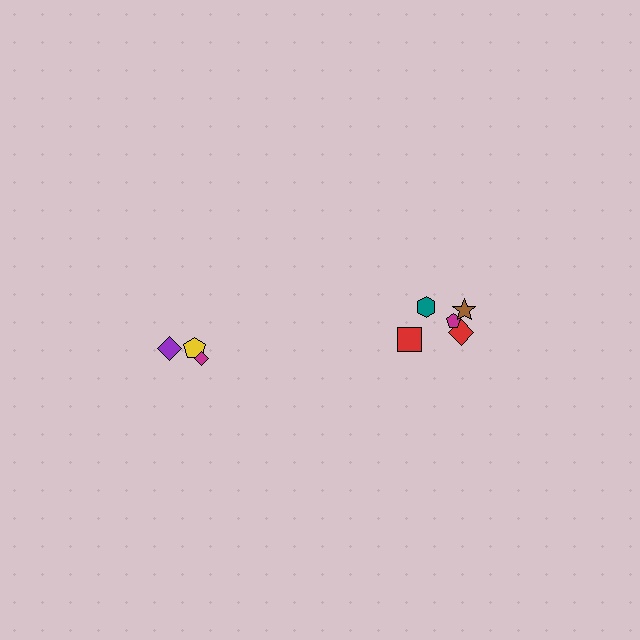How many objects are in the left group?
There are 3 objects.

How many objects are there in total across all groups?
There are 8 objects.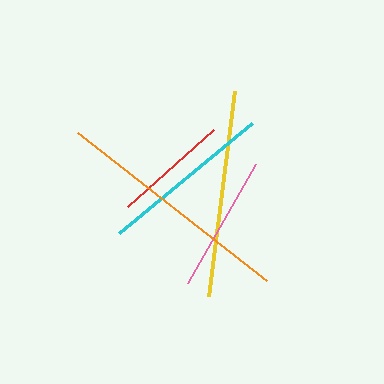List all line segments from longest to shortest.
From longest to shortest: orange, yellow, cyan, pink, red.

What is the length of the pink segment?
The pink segment is approximately 137 pixels long.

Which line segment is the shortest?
The red line is the shortest at approximately 116 pixels.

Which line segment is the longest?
The orange line is the longest at approximately 241 pixels.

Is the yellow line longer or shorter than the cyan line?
The yellow line is longer than the cyan line.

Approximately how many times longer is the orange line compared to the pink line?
The orange line is approximately 1.8 times the length of the pink line.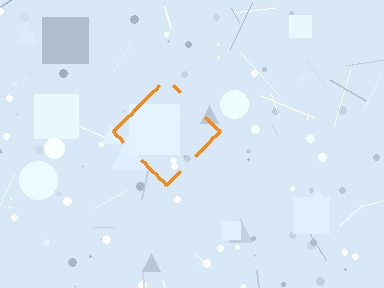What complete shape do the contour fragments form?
The contour fragments form a diamond.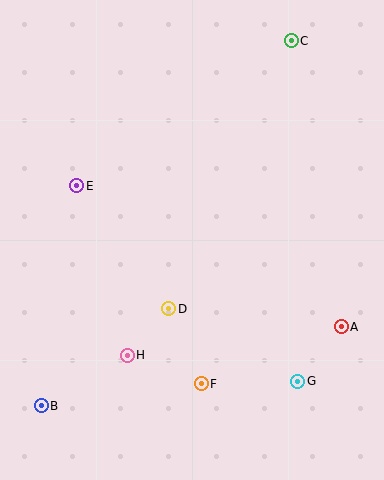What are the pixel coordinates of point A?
Point A is at (341, 327).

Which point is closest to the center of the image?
Point D at (169, 309) is closest to the center.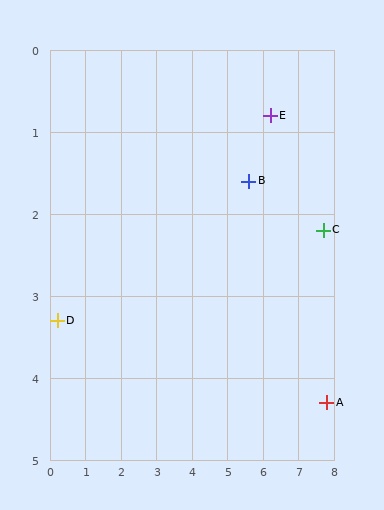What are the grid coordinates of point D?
Point D is at approximately (0.2, 3.3).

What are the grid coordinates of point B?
Point B is at approximately (5.6, 1.6).